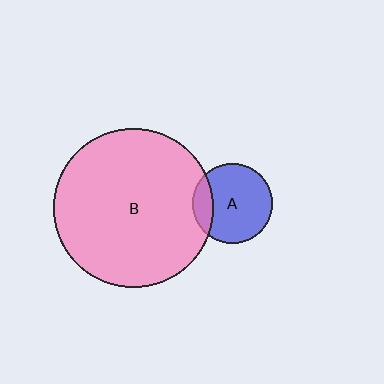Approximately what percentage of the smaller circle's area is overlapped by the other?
Approximately 20%.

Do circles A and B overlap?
Yes.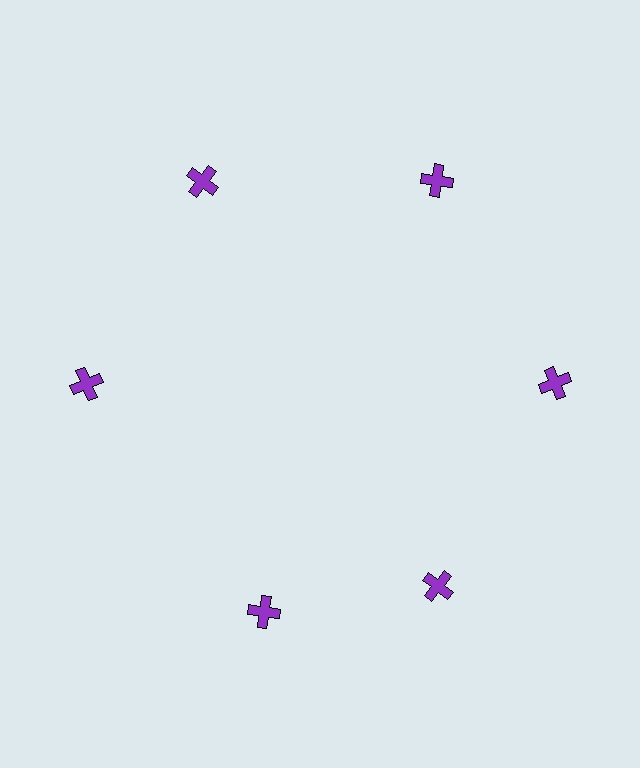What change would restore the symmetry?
The symmetry would be restored by rotating it back into even spacing with its neighbors so that all 6 crosses sit at equal angles and equal distance from the center.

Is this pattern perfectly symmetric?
No. The 6 purple crosses are arranged in a ring, but one element near the 7 o'clock position is rotated out of alignment along the ring, breaking the 6-fold rotational symmetry.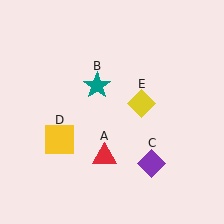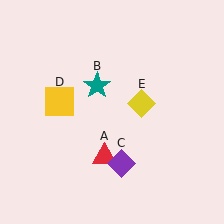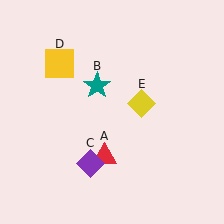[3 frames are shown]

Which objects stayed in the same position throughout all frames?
Red triangle (object A) and teal star (object B) and yellow diamond (object E) remained stationary.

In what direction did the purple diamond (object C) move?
The purple diamond (object C) moved left.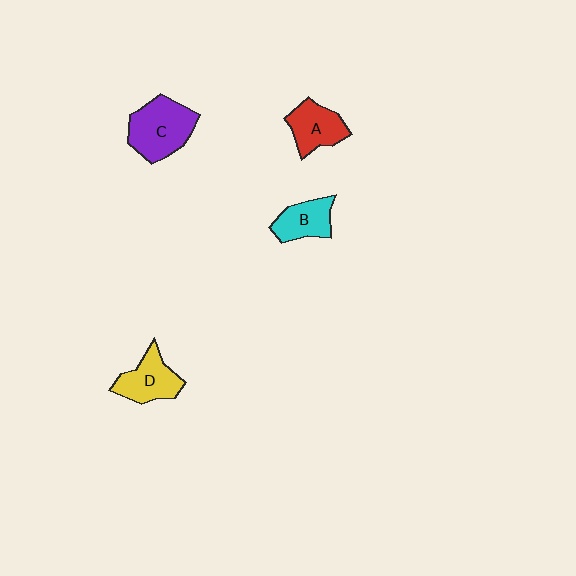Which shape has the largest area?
Shape C (purple).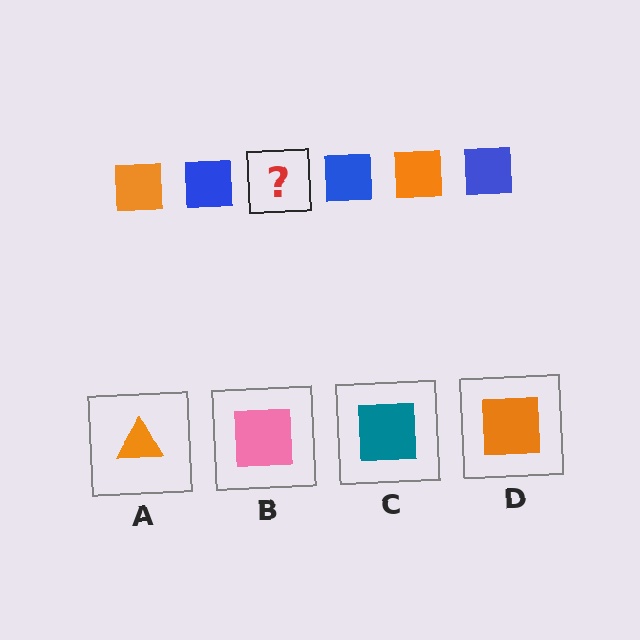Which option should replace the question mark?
Option D.